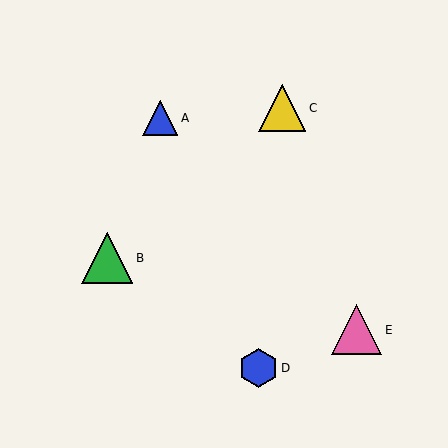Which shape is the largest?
The green triangle (labeled B) is the largest.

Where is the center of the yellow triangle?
The center of the yellow triangle is at (282, 108).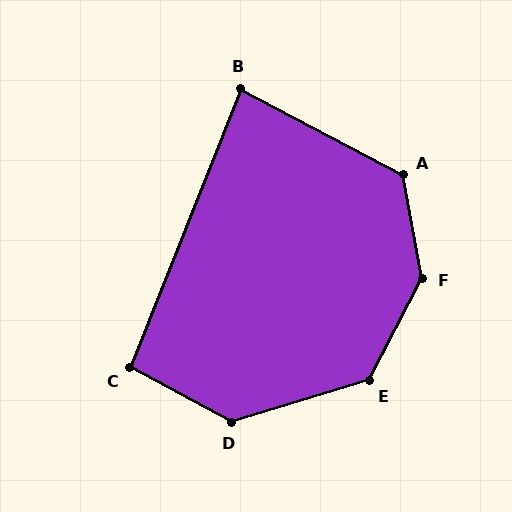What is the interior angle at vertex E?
Approximately 135 degrees (obtuse).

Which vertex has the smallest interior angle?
B, at approximately 84 degrees.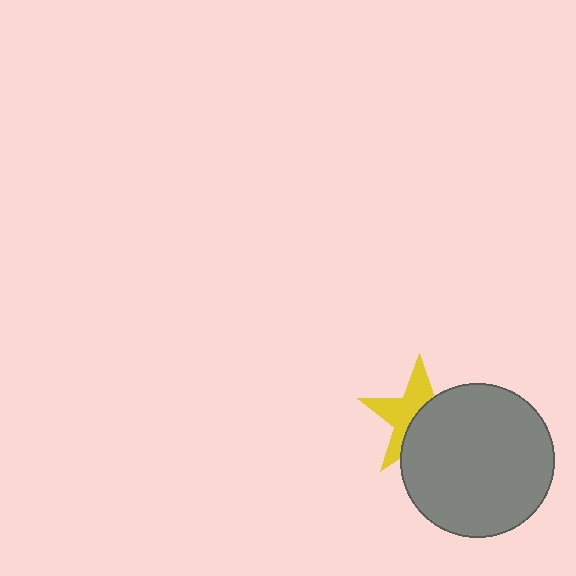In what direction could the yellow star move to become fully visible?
The yellow star could move toward the upper-left. That would shift it out from behind the gray circle entirely.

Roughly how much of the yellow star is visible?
About half of it is visible (roughly 48%).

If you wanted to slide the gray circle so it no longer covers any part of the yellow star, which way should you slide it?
Slide it toward the lower-right — that is the most direct way to separate the two shapes.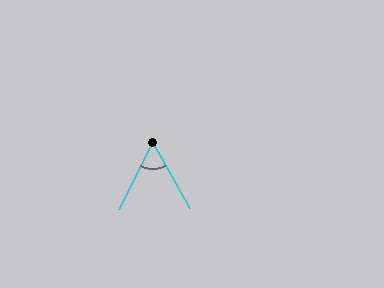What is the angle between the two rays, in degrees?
Approximately 56 degrees.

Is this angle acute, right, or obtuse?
It is acute.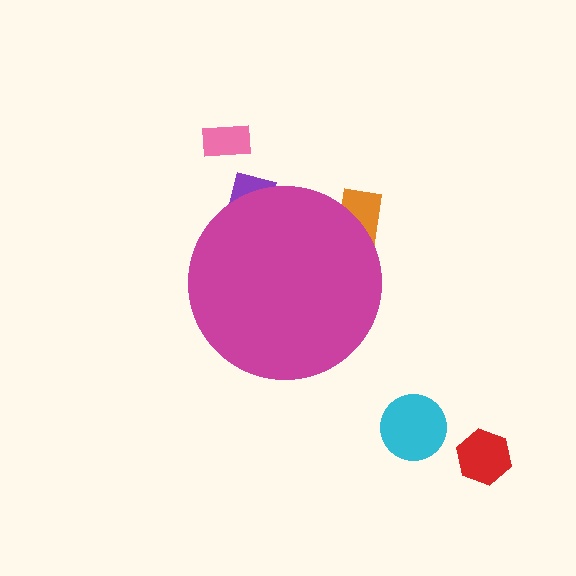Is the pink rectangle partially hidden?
No, the pink rectangle is fully visible.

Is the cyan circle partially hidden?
No, the cyan circle is fully visible.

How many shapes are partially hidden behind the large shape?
2 shapes are partially hidden.